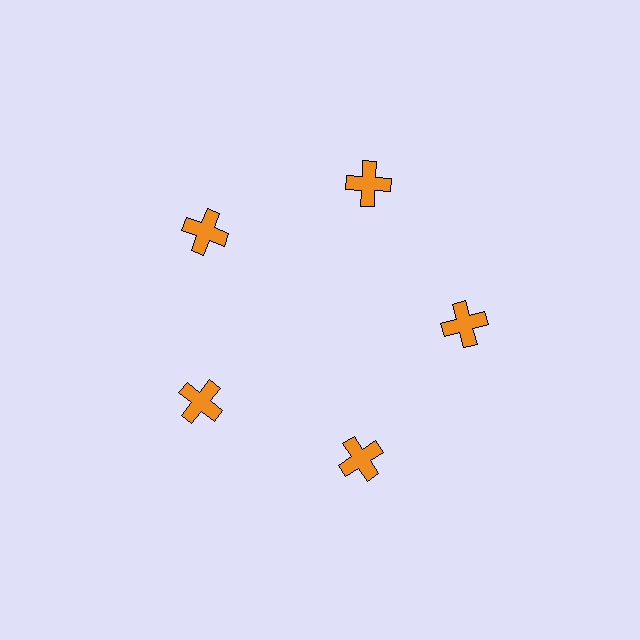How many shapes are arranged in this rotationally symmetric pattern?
There are 5 shapes, arranged in 5 groups of 1.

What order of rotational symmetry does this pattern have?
This pattern has 5-fold rotational symmetry.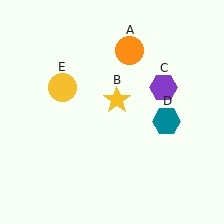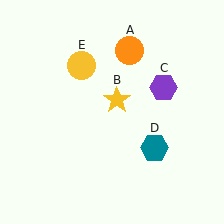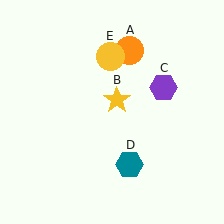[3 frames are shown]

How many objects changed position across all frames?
2 objects changed position: teal hexagon (object D), yellow circle (object E).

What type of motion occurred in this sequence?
The teal hexagon (object D), yellow circle (object E) rotated clockwise around the center of the scene.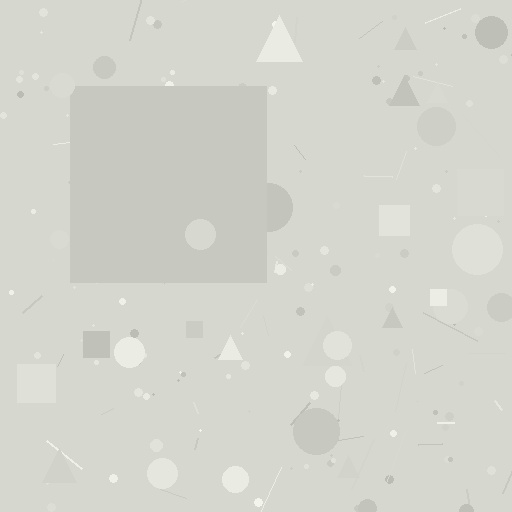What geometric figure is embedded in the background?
A square is embedded in the background.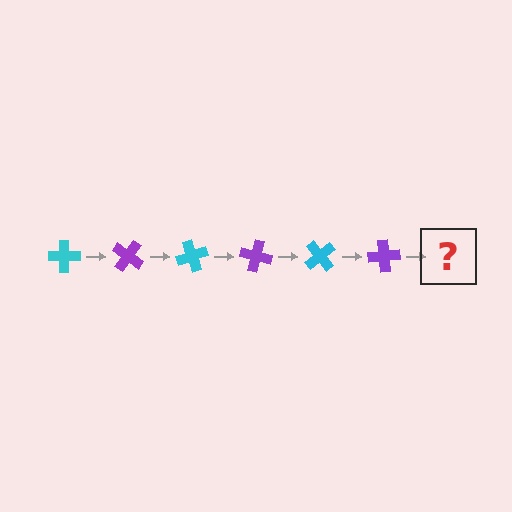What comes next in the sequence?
The next element should be a cyan cross, rotated 210 degrees from the start.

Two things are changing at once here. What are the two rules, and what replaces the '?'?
The two rules are that it rotates 35 degrees each step and the color cycles through cyan and purple. The '?' should be a cyan cross, rotated 210 degrees from the start.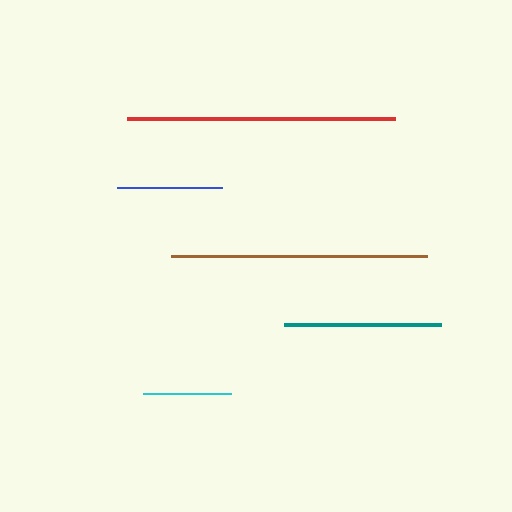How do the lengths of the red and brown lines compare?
The red and brown lines are approximately the same length.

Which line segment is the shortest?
The cyan line is the shortest at approximately 88 pixels.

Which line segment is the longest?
The red line is the longest at approximately 268 pixels.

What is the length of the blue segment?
The blue segment is approximately 105 pixels long.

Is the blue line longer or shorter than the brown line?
The brown line is longer than the blue line.